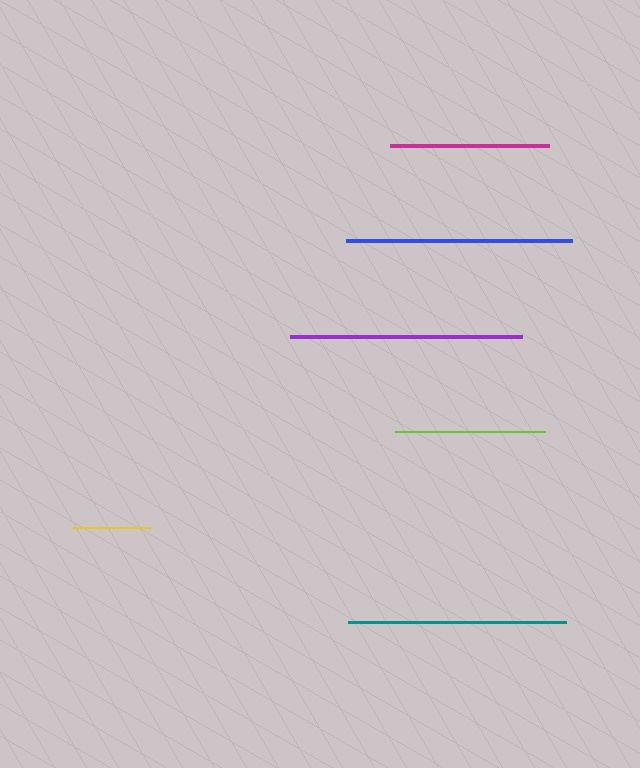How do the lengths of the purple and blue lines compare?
The purple and blue lines are approximately the same length.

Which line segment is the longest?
The purple line is the longest at approximately 233 pixels.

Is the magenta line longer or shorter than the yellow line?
The magenta line is longer than the yellow line.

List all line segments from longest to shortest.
From longest to shortest: purple, blue, teal, magenta, lime, yellow.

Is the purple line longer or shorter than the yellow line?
The purple line is longer than the yellow line.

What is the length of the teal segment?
The teal segment is approximately 218 pixels long.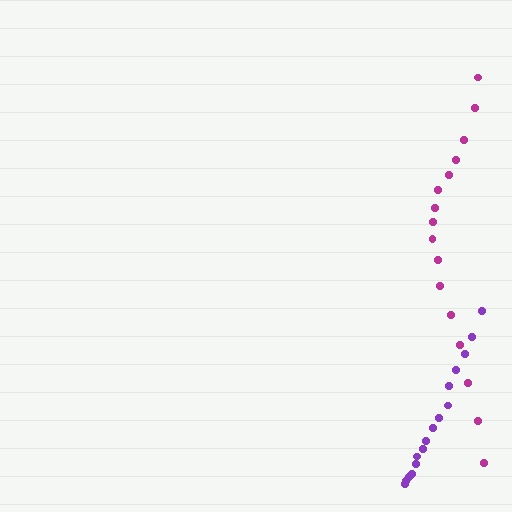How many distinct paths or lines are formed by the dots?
There are 2 distinct paths.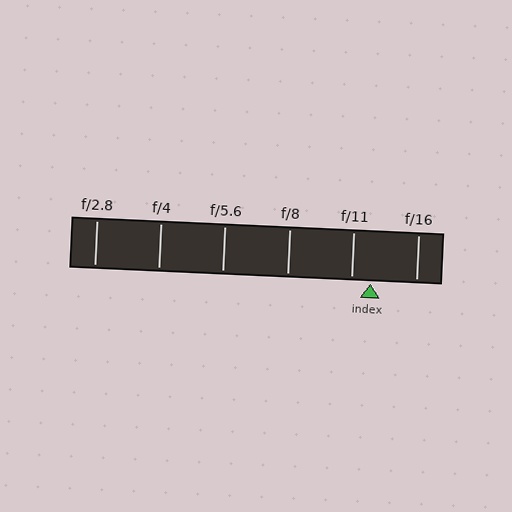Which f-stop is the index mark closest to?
The index mark is closest to f/11.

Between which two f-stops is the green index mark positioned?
The index mark is between f/11 and f/16.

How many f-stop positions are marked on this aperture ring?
There are 6 f-stop positions marked.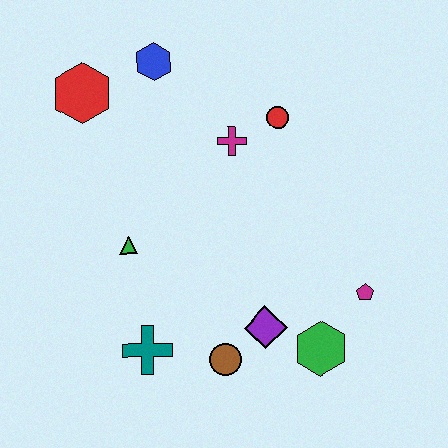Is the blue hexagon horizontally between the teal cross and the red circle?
Yes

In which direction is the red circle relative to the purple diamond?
The red circle is above the purple diamond.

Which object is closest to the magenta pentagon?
The green hexagon is closest to the magenta pentagon.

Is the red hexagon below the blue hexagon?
Yes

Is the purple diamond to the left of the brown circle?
No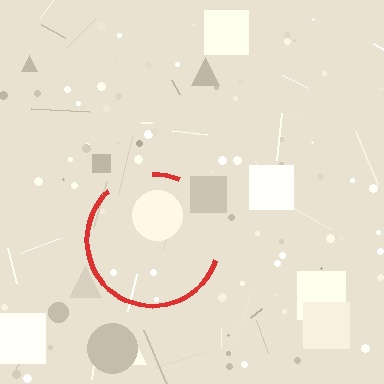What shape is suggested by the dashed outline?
The dashed outline suggests a circle.